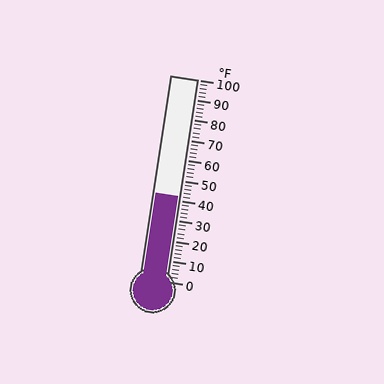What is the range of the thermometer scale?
The thermometer scale ranges from 0°F to 100°F.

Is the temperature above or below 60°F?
The temperature is below 60°F.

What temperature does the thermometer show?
The thermometer shows approximately 42°F.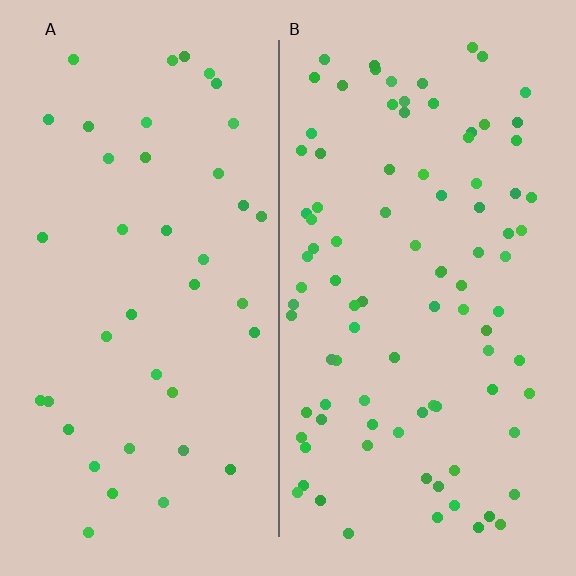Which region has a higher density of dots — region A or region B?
B (the right).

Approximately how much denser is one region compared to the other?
Approximately 2.3× — region B over region A.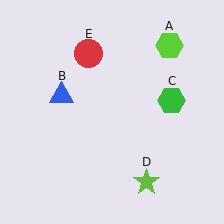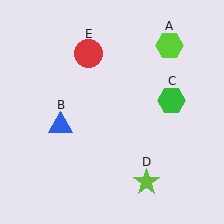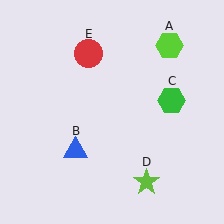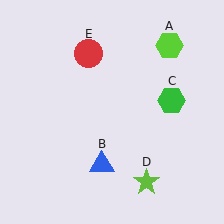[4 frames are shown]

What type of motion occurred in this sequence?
The blue triangle (object B) rotated counterclockwise around the center of the scene.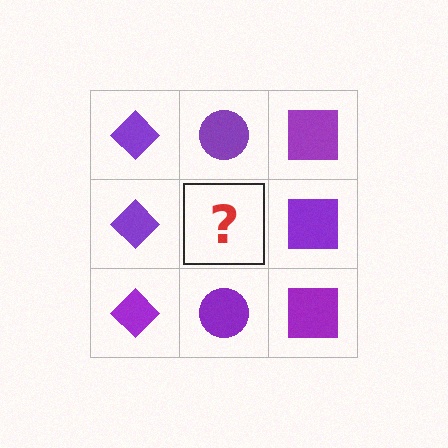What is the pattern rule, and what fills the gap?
The rule is that each column has a consistent shape. The gap should be filled with a purple circle.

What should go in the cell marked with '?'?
The missing cell should contain a purple circle.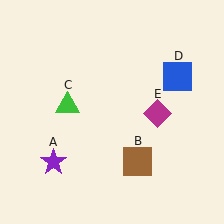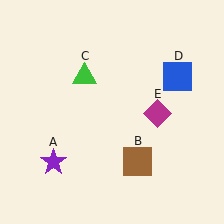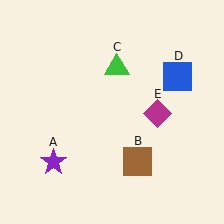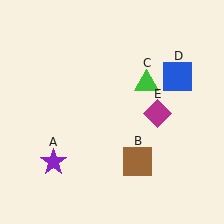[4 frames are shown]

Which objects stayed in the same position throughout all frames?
Purple star (object A) and brown square (object B) and blue square (object D) and magenta diamond (object E) remained stationary.